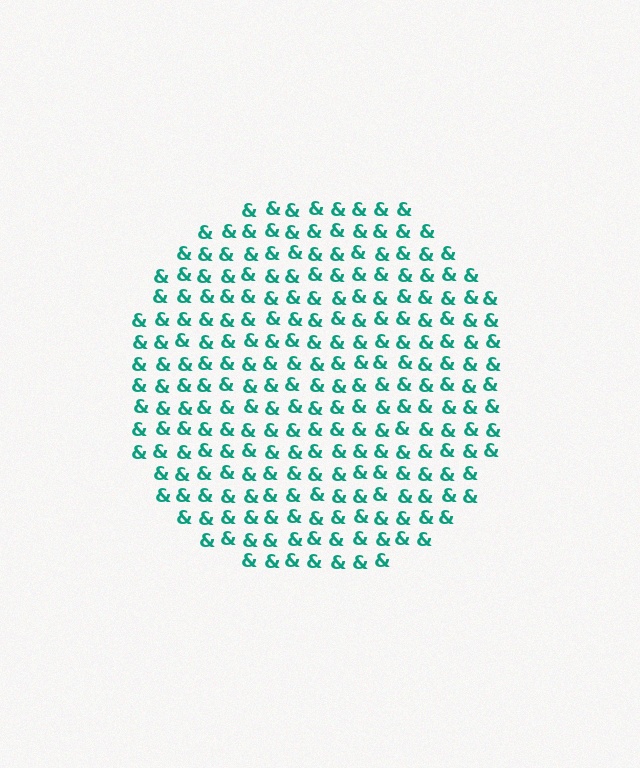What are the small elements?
The small elements are ampersands.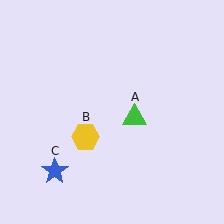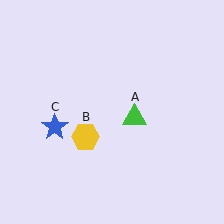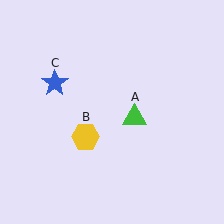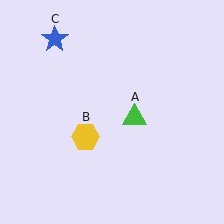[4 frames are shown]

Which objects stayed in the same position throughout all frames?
Green triangle (object A) and yellow hexagon (object B) remained stationary.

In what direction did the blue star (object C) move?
The blue star (object C) moved up.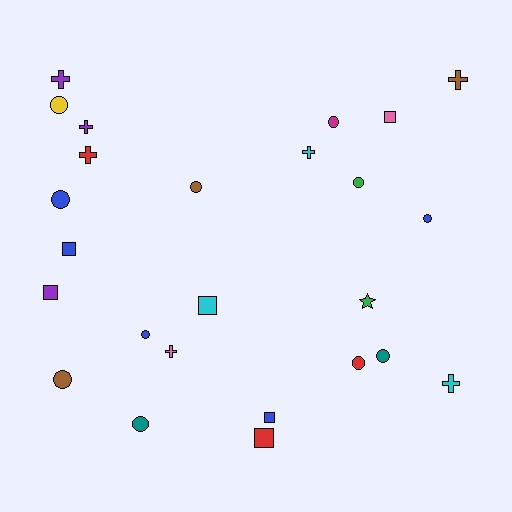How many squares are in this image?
There are 6 squares.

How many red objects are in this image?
There are 3 red objects.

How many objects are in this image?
There are 25 objects.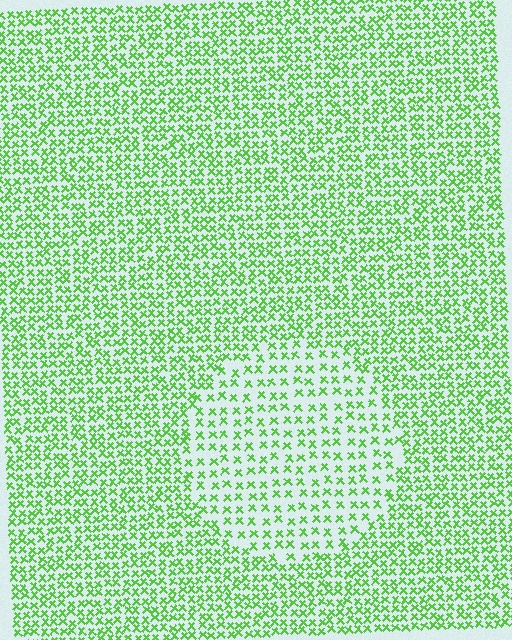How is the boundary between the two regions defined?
The boundary is defined by a change in element density (approximately 1.8x ratio). All elements are the same color, size, and shape.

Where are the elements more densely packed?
The elements are more densely packed outside the circle boundary.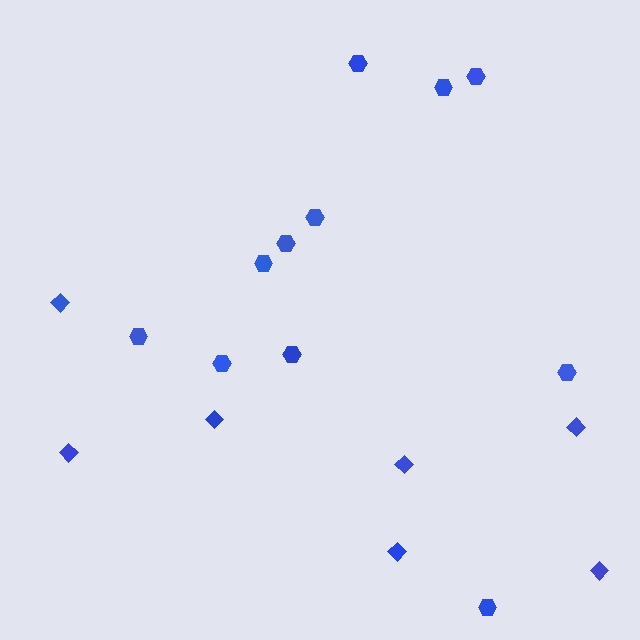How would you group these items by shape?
There are 2 groups: one group of diamonds (7) and one group of hexagons (11).